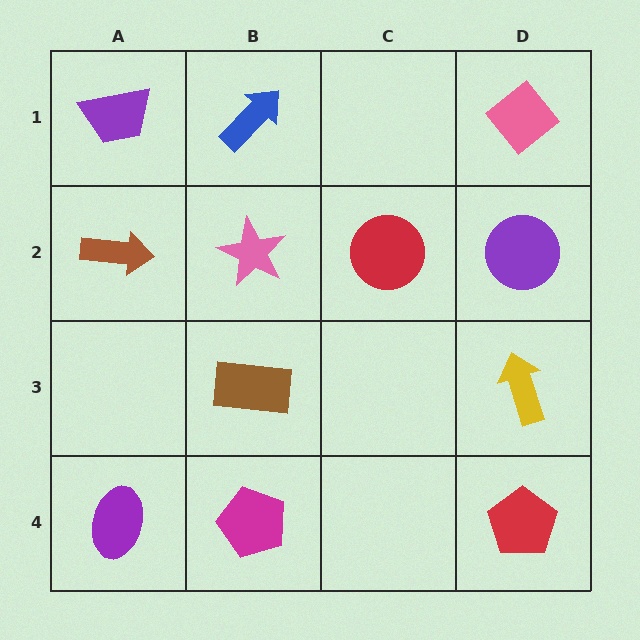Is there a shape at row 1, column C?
No, that cell is empty.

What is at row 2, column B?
A pink star.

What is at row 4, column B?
A magenta pentagon.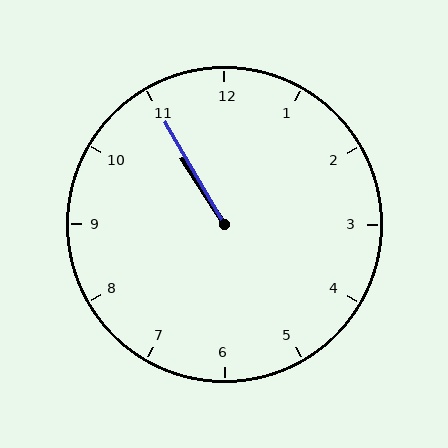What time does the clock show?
10:55.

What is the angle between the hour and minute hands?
Approximately 2 degrees.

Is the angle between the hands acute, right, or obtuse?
It is acute.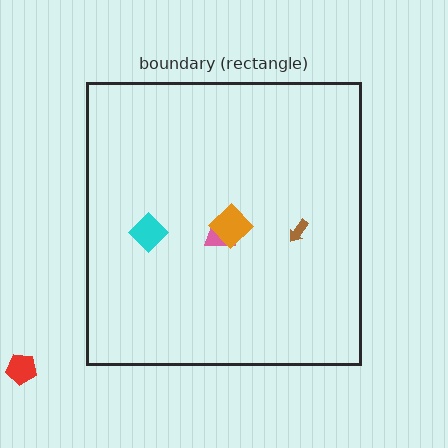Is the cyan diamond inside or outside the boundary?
Inside.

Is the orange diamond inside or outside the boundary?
Inside.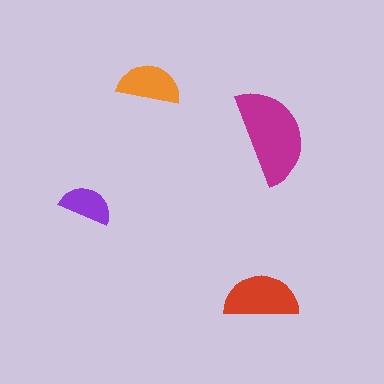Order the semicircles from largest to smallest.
the magenta one, the red one, the orange one, the purple one.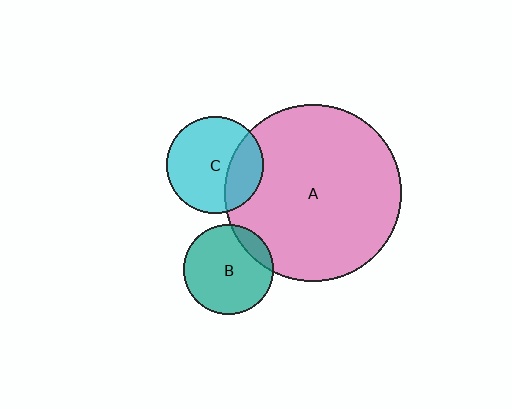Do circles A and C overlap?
Yes.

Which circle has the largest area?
Circle A (pink).